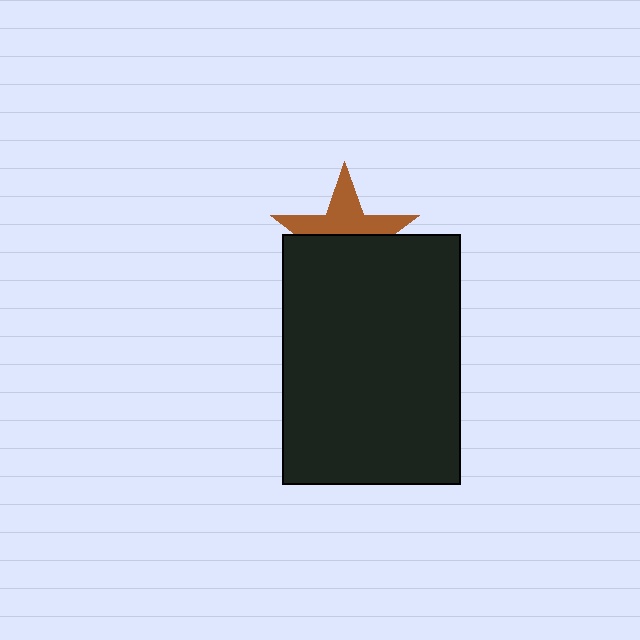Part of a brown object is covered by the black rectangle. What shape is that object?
It is a star.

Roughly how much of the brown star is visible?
About half of it is visible (roughly 46%).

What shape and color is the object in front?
The object in front is a black rectangle.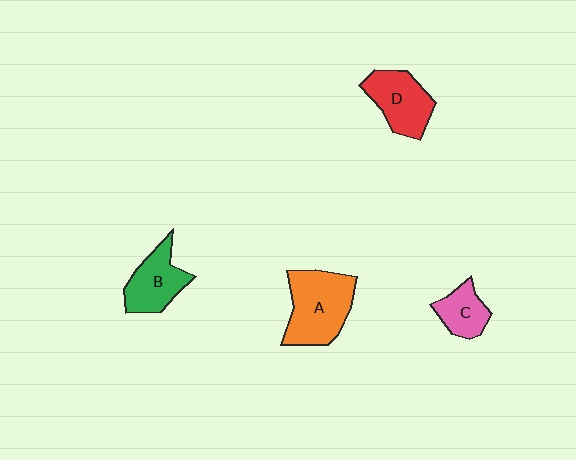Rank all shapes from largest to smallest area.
From largest to smallest: A (orange), D (red), B (green), C (pink).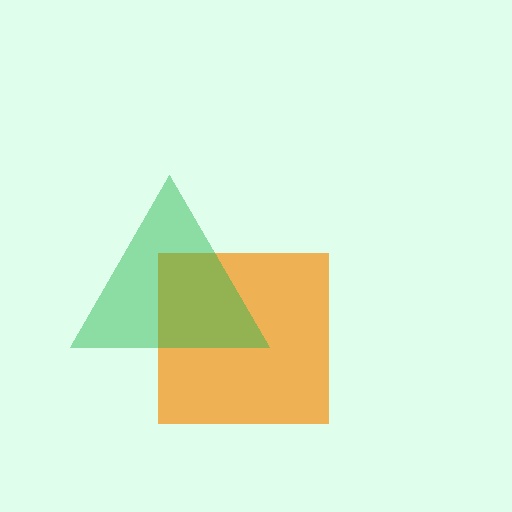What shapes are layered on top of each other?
The layered shapes are: an orange square, a green triangle.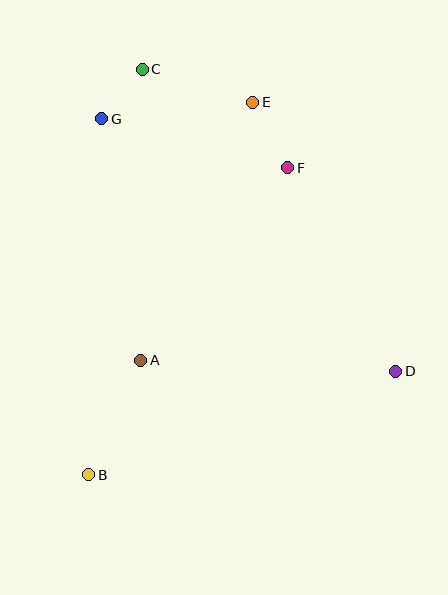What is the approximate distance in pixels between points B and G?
The distance between B and G is approximately 356 pixels.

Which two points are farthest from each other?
Points B and C are farthest from each other.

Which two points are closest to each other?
Points C and G are closest to each other.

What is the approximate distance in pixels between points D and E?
The distance between D and E is approximately 305 pixels.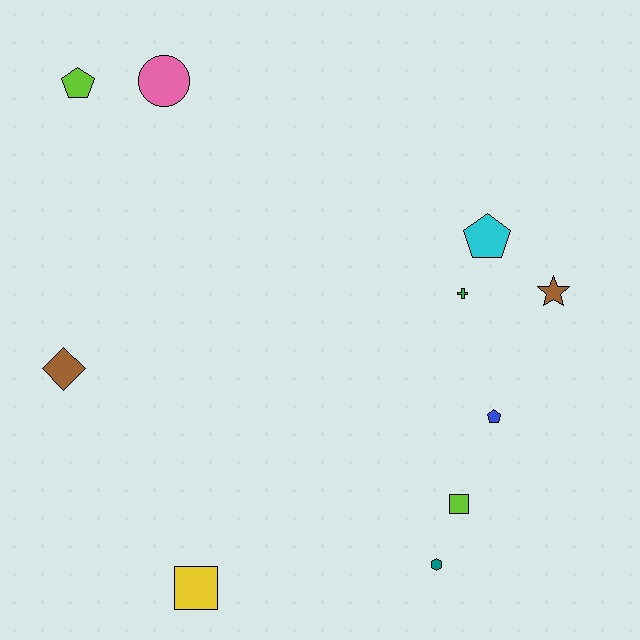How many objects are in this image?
There are 10 objects.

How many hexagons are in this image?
There is 1 hexagon.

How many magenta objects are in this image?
There are no magenta objects.